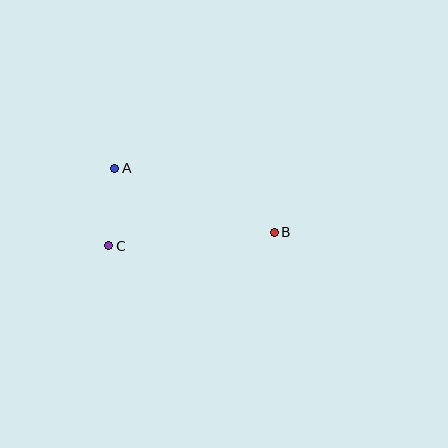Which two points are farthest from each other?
Points A and B are farthest from each other.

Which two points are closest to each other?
Points A and C are closest to each other.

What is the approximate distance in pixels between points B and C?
The distance between B and C is approximately 166 pixels.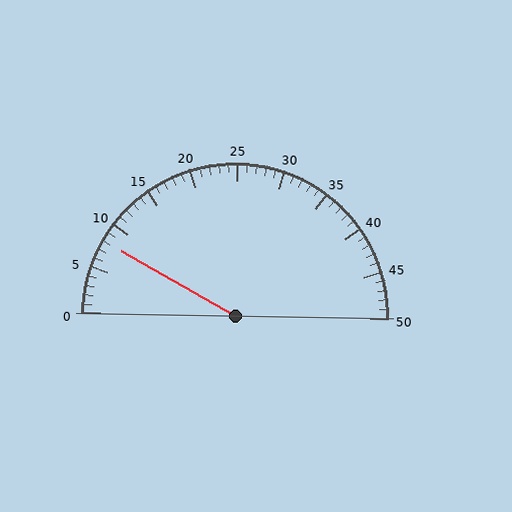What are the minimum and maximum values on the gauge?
The gauge ranges from 0 to 50.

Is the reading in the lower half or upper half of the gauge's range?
The reading is in the lower half of the range (0 to 50).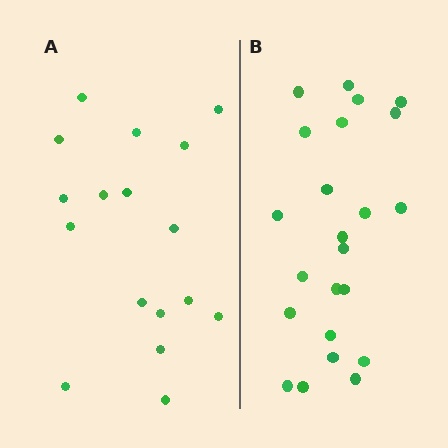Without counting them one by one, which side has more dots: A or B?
Region B (the right region) has more dots.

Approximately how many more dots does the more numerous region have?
Region B has about 6 more dots than region A.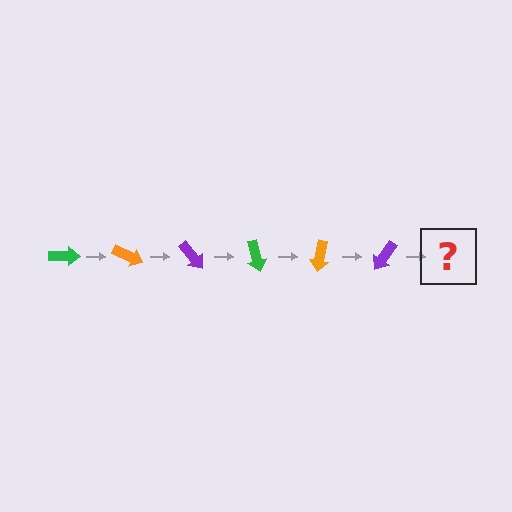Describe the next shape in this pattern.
It should be a green arrow, rotated 150 degrees from the start.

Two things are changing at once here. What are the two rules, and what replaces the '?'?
The two rules are that it rotates 25 degrees each step and the color cycles through green, orange, and purple. The '?' should be a green arrow, rotated 150 degrees from the start.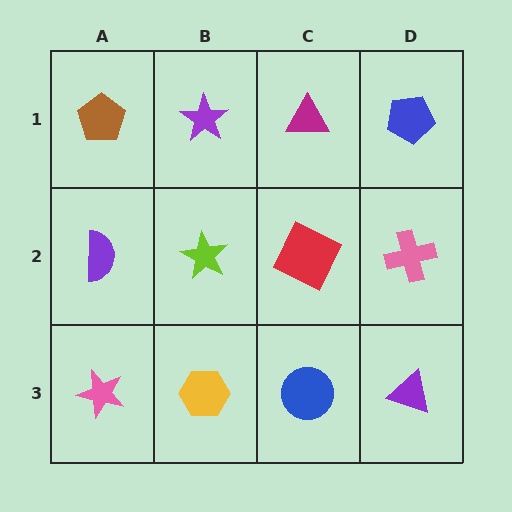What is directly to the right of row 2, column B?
A red square.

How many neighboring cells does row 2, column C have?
4.